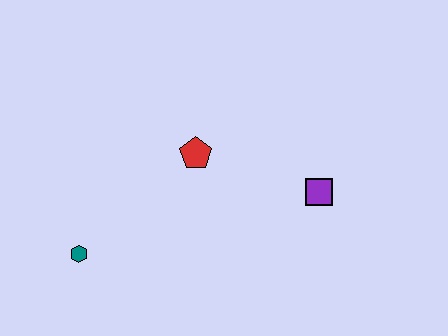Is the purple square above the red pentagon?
No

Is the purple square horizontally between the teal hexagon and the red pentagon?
No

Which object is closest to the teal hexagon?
The red pentagon is closest to the teal hexagon.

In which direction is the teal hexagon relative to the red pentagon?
The teal hexagon is to the left of the red pentagon.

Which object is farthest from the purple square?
The teal hexagon is farthest from the purple square.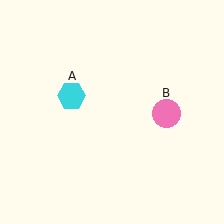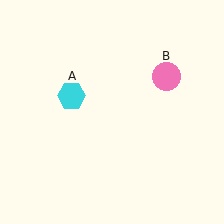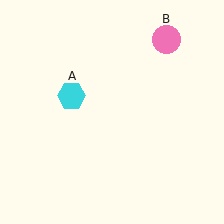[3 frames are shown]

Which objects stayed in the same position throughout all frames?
Cyan hexagon (object A) remained stationary.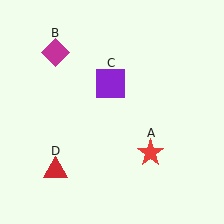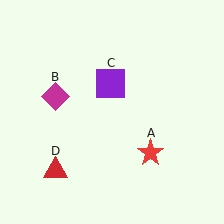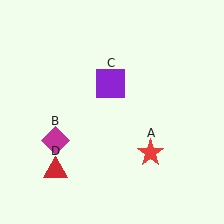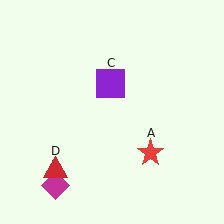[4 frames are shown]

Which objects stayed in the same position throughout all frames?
Red star (object A) and purple square (object C) and red triangle (object D) remained stationary.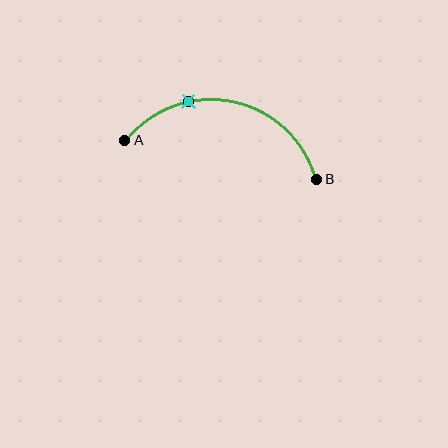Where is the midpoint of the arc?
The arc midpoint is the point on the curve farthest from the straight line joining A and B. It sits above that line.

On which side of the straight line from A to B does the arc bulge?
The arc bulges above the straight line connecting A and B.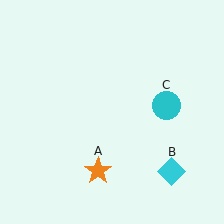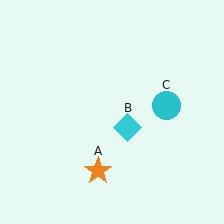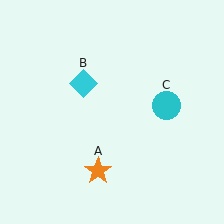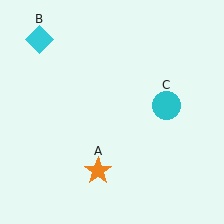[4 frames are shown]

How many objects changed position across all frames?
1 object changed position: cyan diamond (object B).